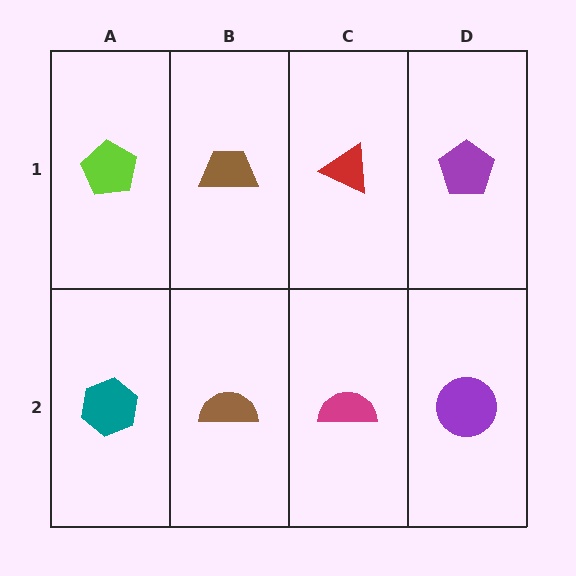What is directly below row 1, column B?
A brown semicircle.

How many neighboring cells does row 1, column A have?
2.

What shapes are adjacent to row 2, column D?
A purple pentagon (row 1, column D), a magenta semicircle (row 2, column C).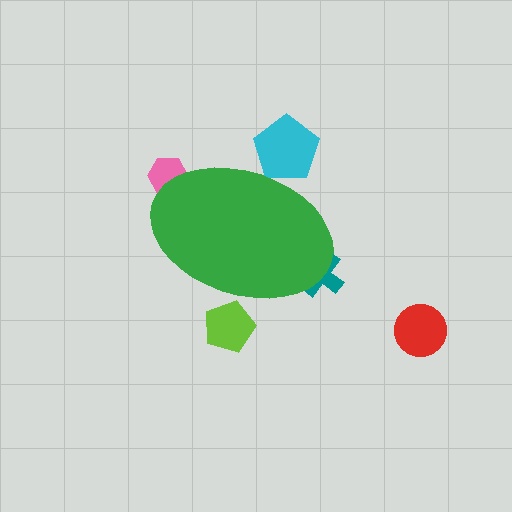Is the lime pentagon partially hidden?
Yes, the lime pentagon is partially hidden behind the green ellipse.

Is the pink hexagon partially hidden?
Yes, the pink hexagon is partially hidden behind the green ellipse.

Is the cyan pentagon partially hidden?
Yes, the cyan pentagon is partially hidden behind the green ellipse.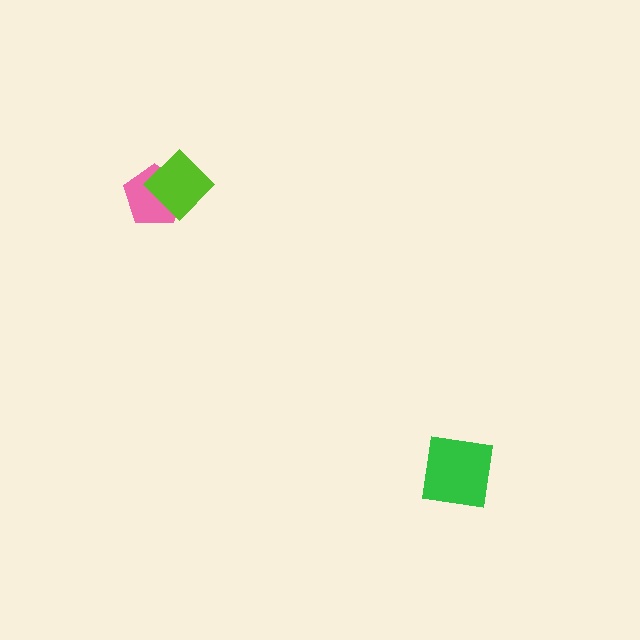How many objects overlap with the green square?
0 objects overlap with the green square.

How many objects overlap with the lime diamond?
1 object overlaps with the lime diamond.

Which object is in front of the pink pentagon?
The lime diamond is in front of the pink pentagon.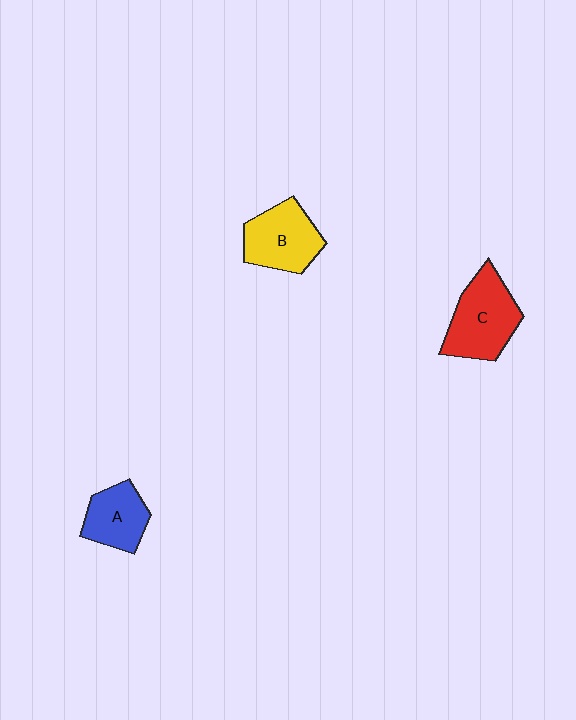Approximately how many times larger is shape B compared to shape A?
Approximately 1.2 times.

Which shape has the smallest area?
Shape A (blue).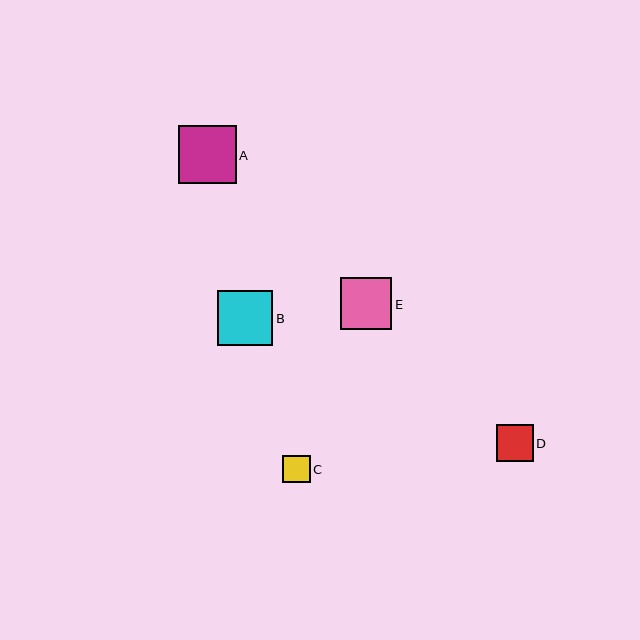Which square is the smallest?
Square C is the smallest with a size of approximately 27 pixels.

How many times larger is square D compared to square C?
Square D is approximately 1.4 times the size of square C.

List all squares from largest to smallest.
From largest to smallest: A, B, E, D, C.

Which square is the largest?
Square A is the largest with a size of approximately 58 pixels.